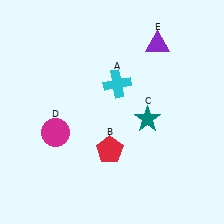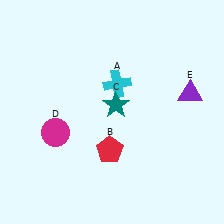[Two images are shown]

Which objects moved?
The objects that moved are: the teal star (C), the purple triangle (E).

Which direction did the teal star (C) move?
The teal star (C) moved left.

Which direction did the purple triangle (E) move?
The purple triangle (E) moved down.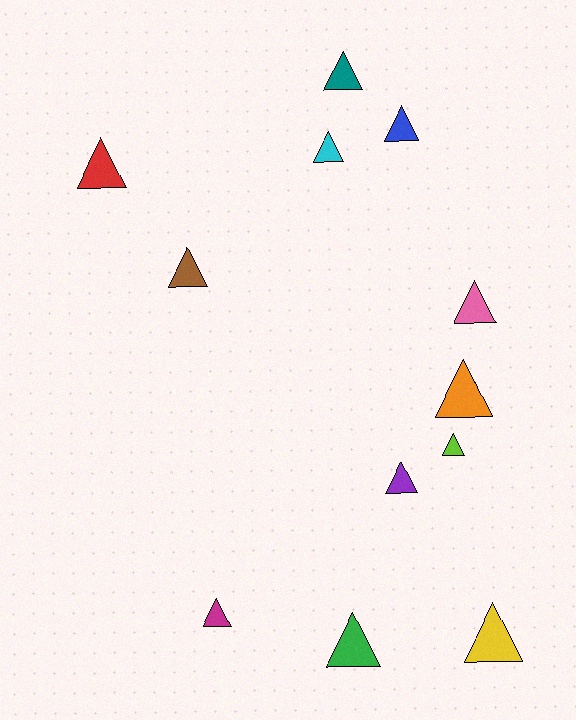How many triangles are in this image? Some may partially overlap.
There are 12 triangles.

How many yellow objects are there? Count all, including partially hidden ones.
There is 1 yellow object.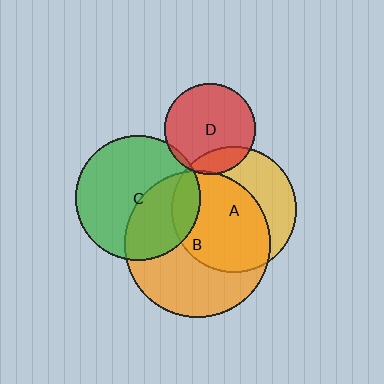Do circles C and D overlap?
Yes.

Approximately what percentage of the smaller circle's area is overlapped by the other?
Approximately 5%.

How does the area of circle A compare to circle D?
Approximately 1.9 times.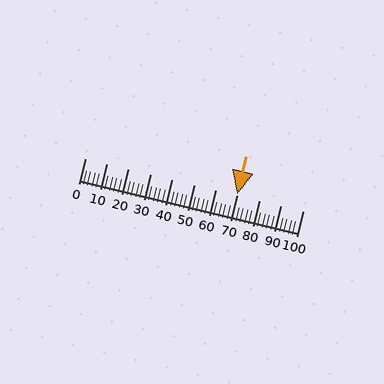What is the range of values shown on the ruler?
The ruler shows values from 0 to 100.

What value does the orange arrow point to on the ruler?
The orange arrow points to approximately 70.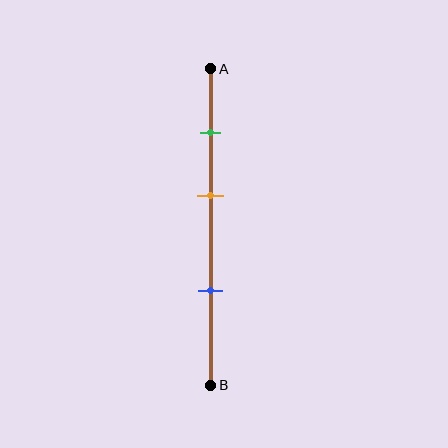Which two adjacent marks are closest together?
The green and orange marks are the closest adjacent pair.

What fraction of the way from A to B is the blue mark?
The blue mark is approximately 70% (0.7) of the way from A to B.